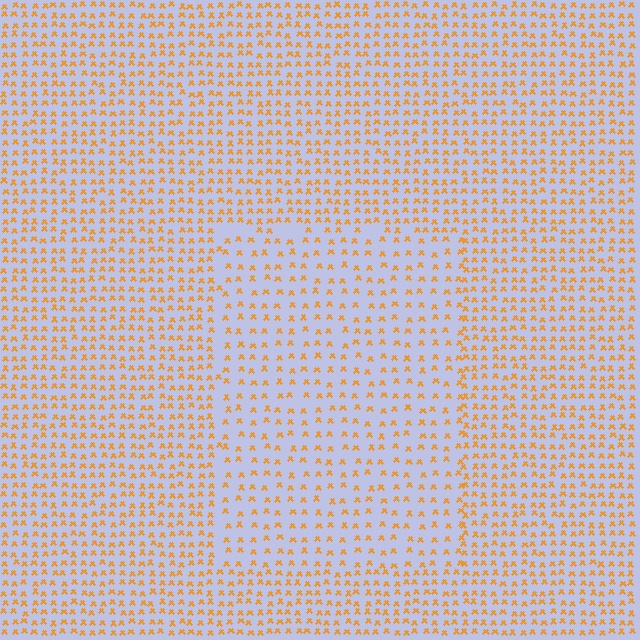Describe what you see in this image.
The image contains small orange elements arranged at two different densities. A rectangle-shaped region is visible where the elements are less densely packed than the surrounding area.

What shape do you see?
I see a rectangle.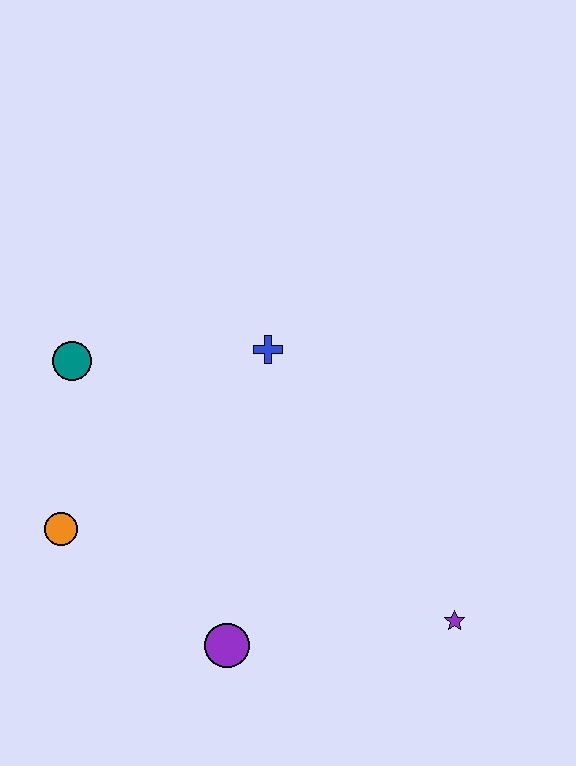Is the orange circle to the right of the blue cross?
No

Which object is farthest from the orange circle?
The purple star is farthest from the orange circle.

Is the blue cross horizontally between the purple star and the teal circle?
Yes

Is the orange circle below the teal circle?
Yes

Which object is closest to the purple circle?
The orange circle is closest to the purple circle.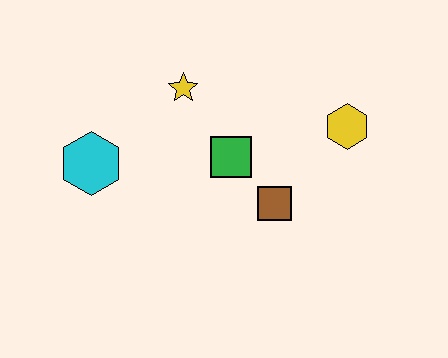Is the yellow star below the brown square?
No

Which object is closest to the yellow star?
The green square is closest to the yellow star.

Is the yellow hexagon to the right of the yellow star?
Yes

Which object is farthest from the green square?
The cyan hexagon is farthest from the green square.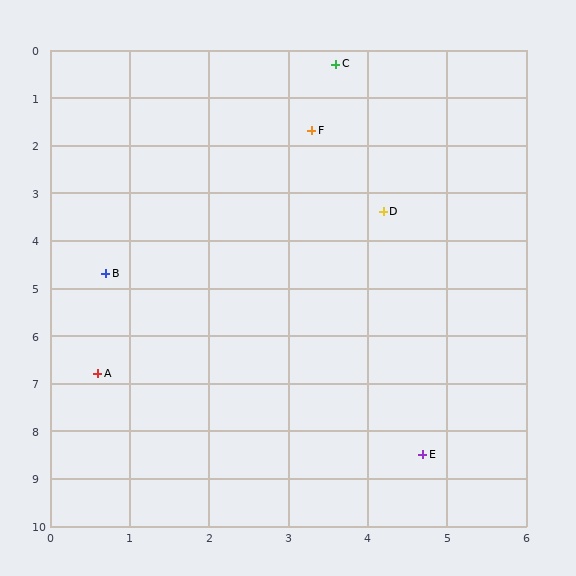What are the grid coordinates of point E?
Point E is at approximately (4.7, 8.5).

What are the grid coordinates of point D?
Point D is at approximately (4.2, 3.4).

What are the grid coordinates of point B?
Point B is at approximately (0.7, 4.7).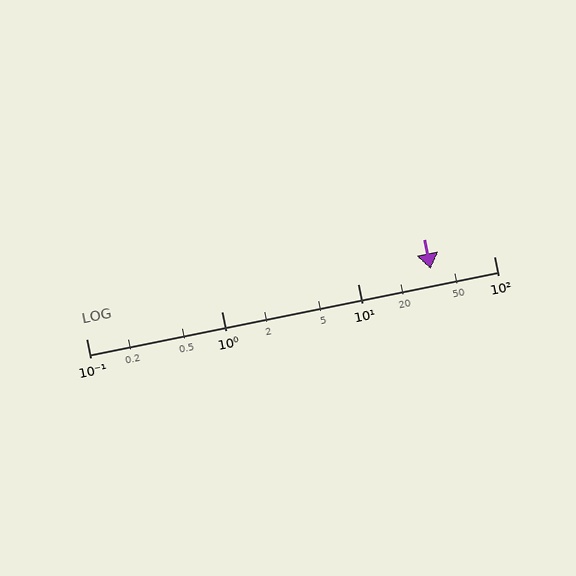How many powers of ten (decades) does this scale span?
The scale spans 3 decades, from 0.1 to 100.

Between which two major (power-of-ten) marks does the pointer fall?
The pointer is between 10 and 100.